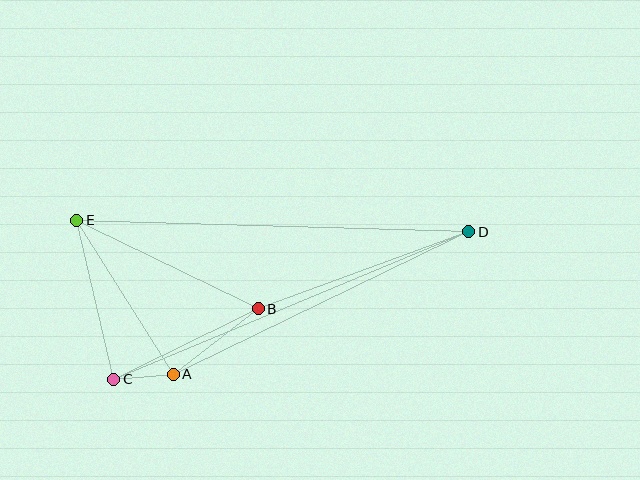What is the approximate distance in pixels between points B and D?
The distance between B and D is approximately 224 pixels.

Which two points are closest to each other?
Points A and C are closest to each other.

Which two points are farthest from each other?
Points D and E are farthest from each other.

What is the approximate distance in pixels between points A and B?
The distance between A and B is approximately 107 pixels.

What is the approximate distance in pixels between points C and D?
The distance between C and D is approximately 385 pixels.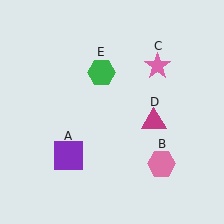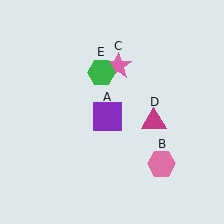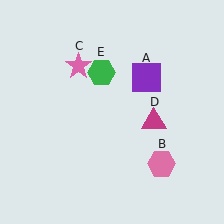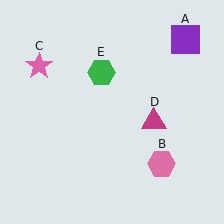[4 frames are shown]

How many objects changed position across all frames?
2 objects changed position: purple square (object A), pink star (object C).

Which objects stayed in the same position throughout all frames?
Pink hexagon (object B) and magenta triangle (object D) and green hexagon (object E) remained stationary.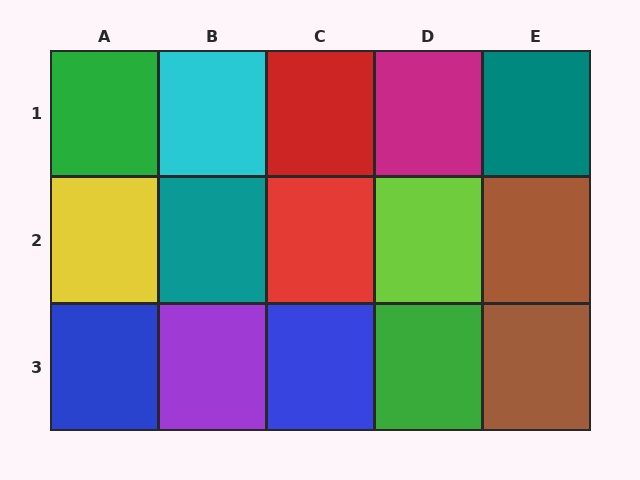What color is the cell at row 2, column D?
Lime.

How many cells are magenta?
1 cell is magenta.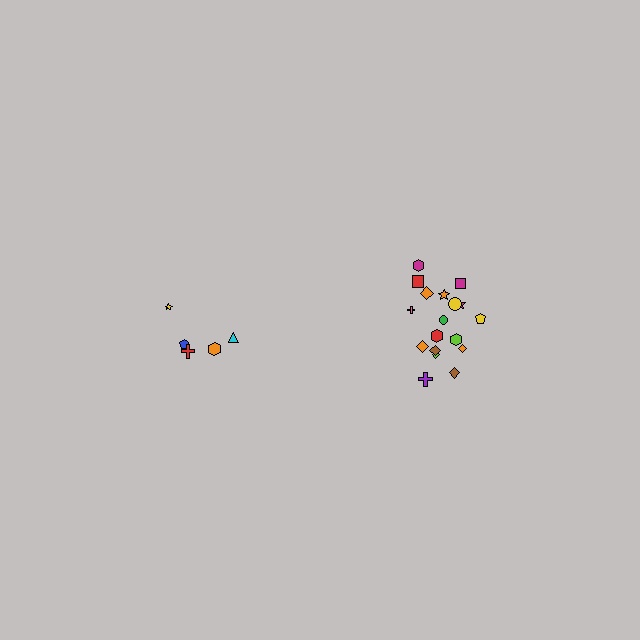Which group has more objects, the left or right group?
The right group.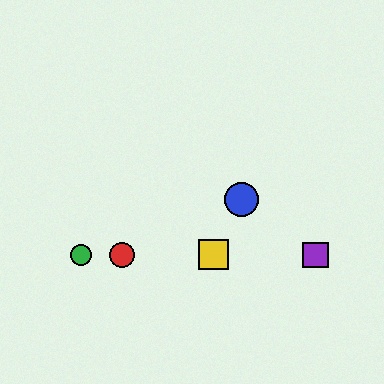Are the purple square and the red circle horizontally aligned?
Yes, both are at y≈255.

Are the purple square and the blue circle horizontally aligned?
No, the purple square is at y≈255 and the blue circle is at y≈199.